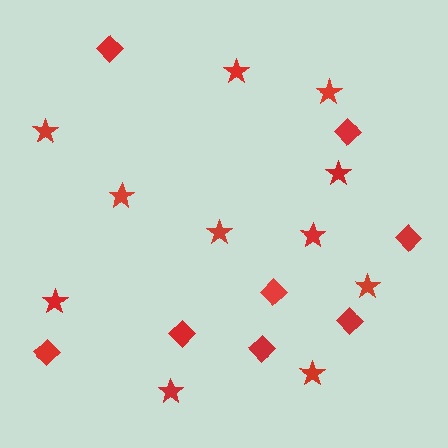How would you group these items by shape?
There are 2 groups: one group of diamonds (8) and one group of stars (11).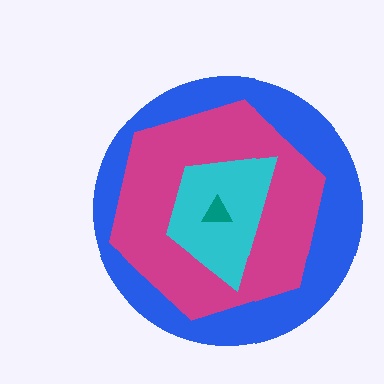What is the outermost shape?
The blue circle.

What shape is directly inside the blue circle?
The magenta hexagon.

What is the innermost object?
The teal triangle.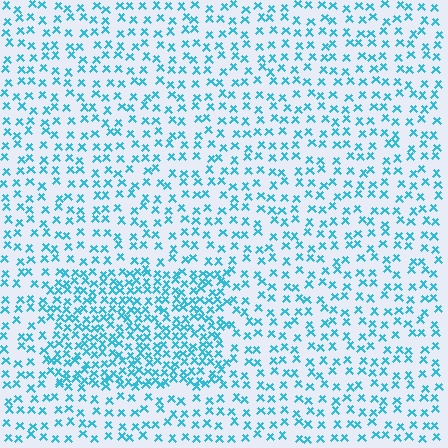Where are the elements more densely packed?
The elements are more densely packed inside the rectangle boundary.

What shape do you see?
I see a rectangle.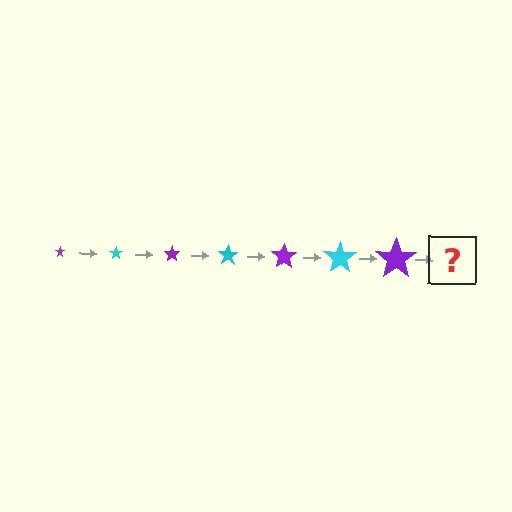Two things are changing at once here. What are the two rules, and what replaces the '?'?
The two rules are that the star grows larger each step and the color cycles through purple and cyan. The '?' should be a cyan star, larger than the previous one.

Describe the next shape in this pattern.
It should be a cyan star, larger than the previous one.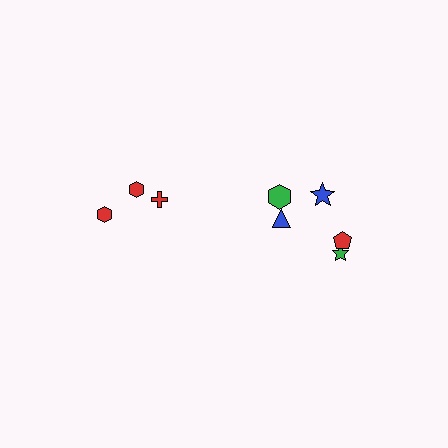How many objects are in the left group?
There are 3 objects.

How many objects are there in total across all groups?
There are 8 objects.